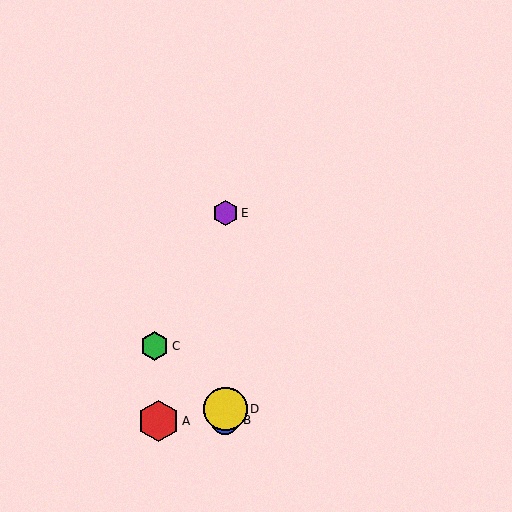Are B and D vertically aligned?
Yes, both are at x≈225.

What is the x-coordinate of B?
Object B is at x≈225.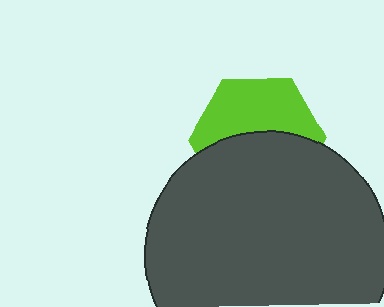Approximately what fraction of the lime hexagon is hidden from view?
Roughly 52% of the lime hexagon is hidden behind the dark gray circle.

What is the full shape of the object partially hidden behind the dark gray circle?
The partially hidden object is a lime hexagon.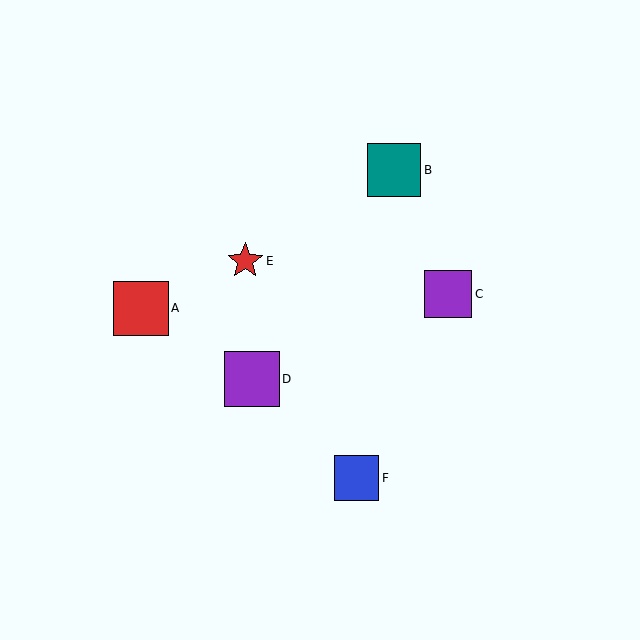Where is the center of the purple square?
The center of the purple square is at (252, 379).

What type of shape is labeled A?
Shape A is a red square.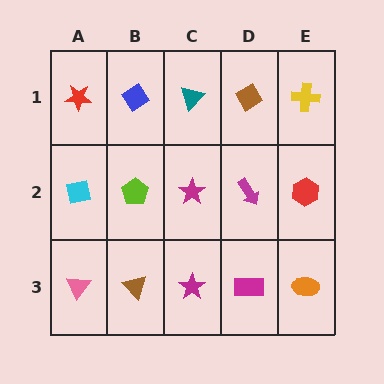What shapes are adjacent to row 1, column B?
A lime pentagon (row 2, column B), a red star (row 1, column A), a teal triangle (row 1, column C).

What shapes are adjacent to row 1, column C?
A magenta star (row 2, column C), a blue diamond (row 1, column B), a brown diamond (row 1, column D).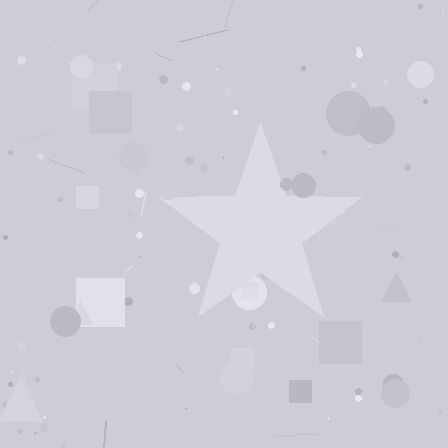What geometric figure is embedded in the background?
A star is embedded in the background.